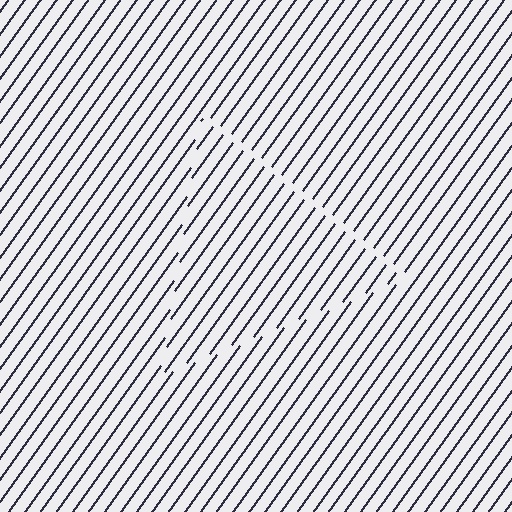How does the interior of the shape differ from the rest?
The interior of the shape contains the same grating, shifted by half a period — the contour is defined by the phase discontinuity where line-ends from the inner and outer gratings abut.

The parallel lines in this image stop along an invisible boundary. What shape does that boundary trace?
An illusory triangle. The interior of the shape contains the same grating, shifted by half a period — the contour is defined by the phase discontinuity where line-ends from the inner and outer gratings abut.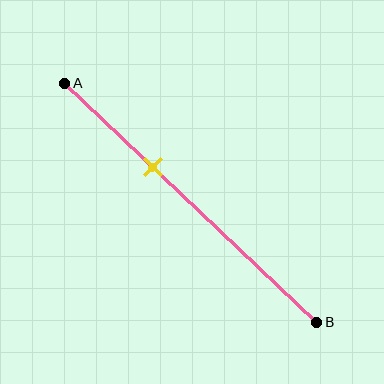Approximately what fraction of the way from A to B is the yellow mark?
The yellow mark is approximately 35% of the way from A to B.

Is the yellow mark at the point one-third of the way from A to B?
Yes, the mark is approximately at the one-third point.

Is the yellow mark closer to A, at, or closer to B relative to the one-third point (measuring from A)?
The yellow mark is approximately at the one-third point of segment AB.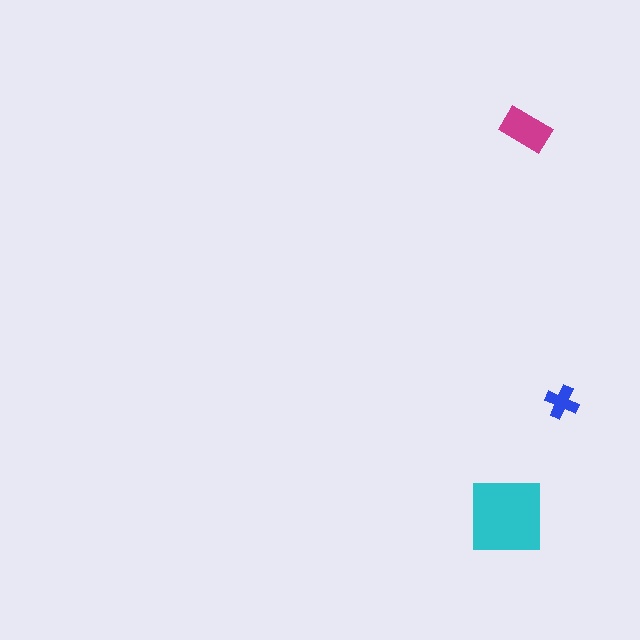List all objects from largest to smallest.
The cyan square, the magenta rectangle, the blue cross.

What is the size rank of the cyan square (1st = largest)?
1st.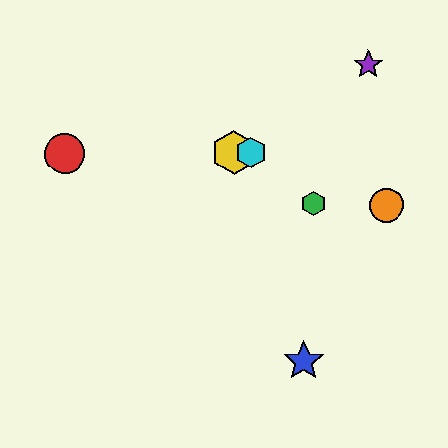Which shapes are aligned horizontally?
The red circle, the yellow hexagon, the cyan hexagon are aligned horizontally.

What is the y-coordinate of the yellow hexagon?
The yellow hexagon is at y≈152.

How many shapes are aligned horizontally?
3 shapes (the red circle, the yellow hexagon, the cyan hexagon) are aligned horizontally.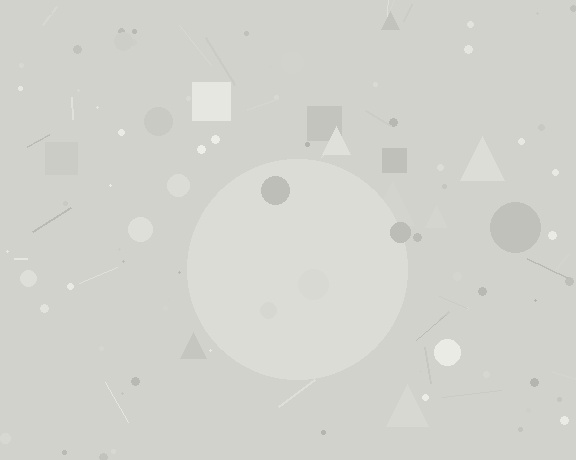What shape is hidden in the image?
A circle is hidden in the image.